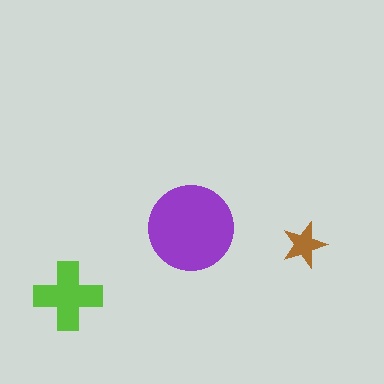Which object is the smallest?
The brown star.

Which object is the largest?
The purple circle.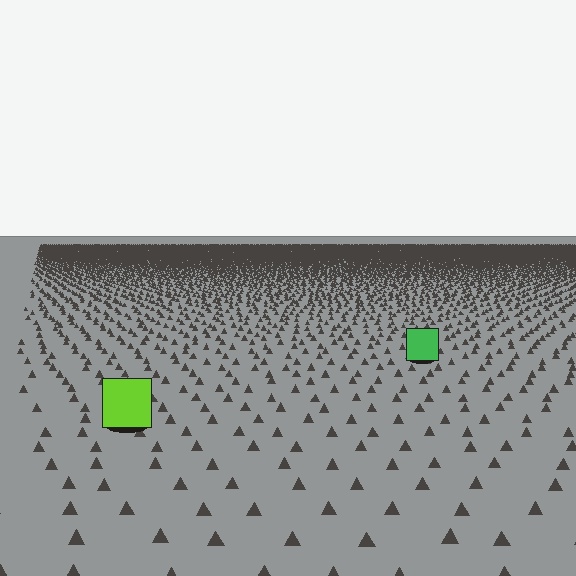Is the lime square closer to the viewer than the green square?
Yes. The lime square is closer — you can tell from the texture gradient: the ground texture is coarser near it.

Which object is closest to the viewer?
The lime square is closest. The texture marks near it are larger and more spread out.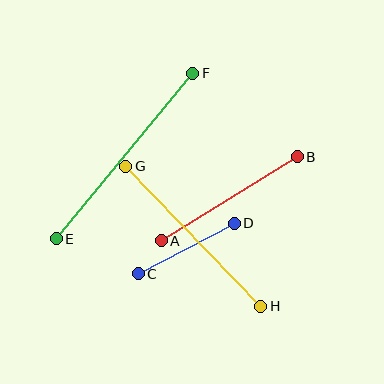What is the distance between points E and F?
The distance is approximately 215 pixels.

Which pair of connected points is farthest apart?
Points E and F are farthest apart.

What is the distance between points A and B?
The distance is approximately 160 pixels.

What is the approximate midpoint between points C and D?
The midpoint is at approximately (186, 248) pixels.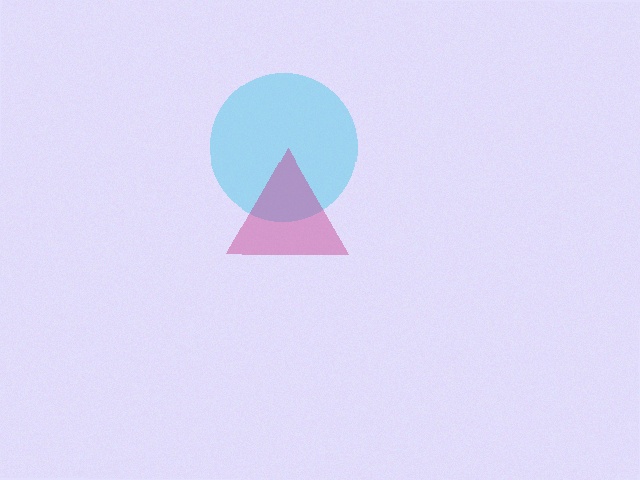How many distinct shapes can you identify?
There are 2 distinct shapes: a cyan circle, a magenta triangle.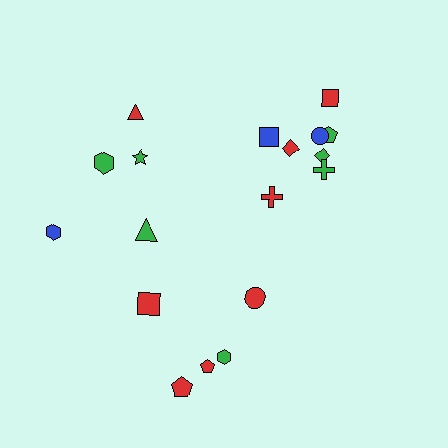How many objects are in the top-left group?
There are 5 objects.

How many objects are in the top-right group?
There are 8 objects.